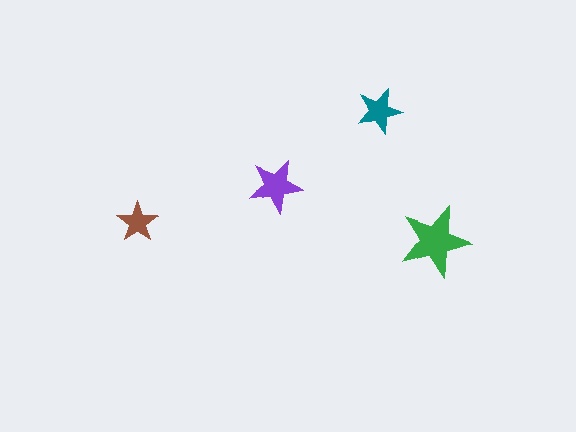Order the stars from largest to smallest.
the green one, the purple one, the teal one, the brown one.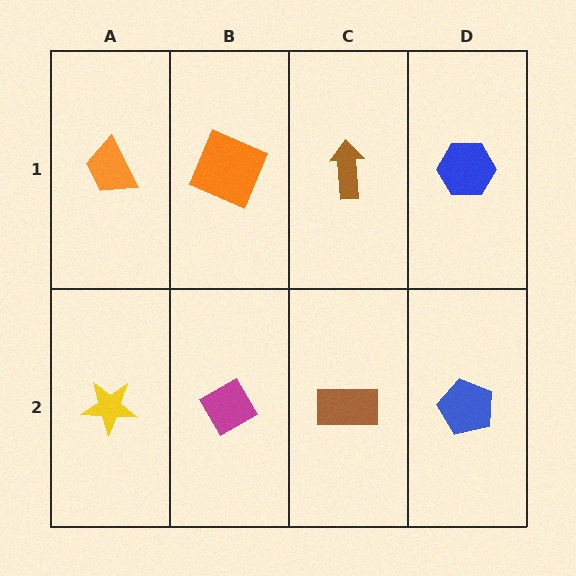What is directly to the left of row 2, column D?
A brown rectangle.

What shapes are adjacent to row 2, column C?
A brown arrow (row 1, column C), a magenta diamond (row 2, column B), a blue pentagon (row 2, column D).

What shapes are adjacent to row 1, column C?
A brown rectangle (row 2, column C), an orange square (row 1, column B), a blue hexagon (row 1, column D).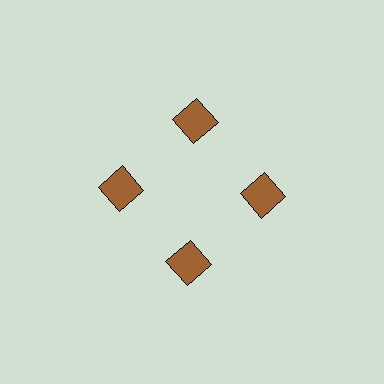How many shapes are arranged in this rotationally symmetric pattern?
There are 4 shapes, arranged in 4 groups of 1.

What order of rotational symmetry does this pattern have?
This pattern has 4-fold rotational symmetry.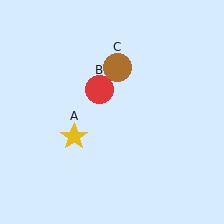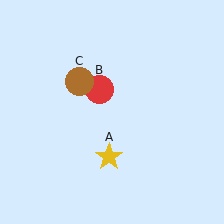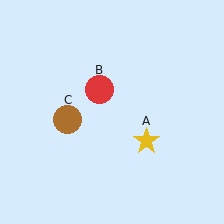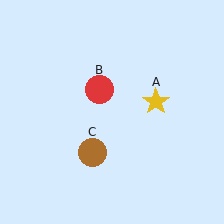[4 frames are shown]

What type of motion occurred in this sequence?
The yellow star (object A), brown circle (object C) rotated counterclockwise around the center of the scene.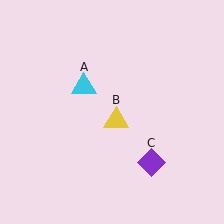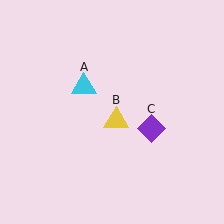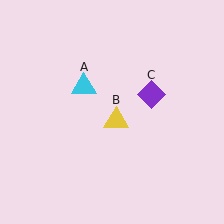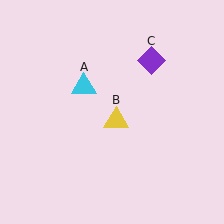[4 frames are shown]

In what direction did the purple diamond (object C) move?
The purple diamond (object C) moved up.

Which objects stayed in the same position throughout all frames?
Cyan triangle (object A) and yellow triangle (object B) remained stationary.